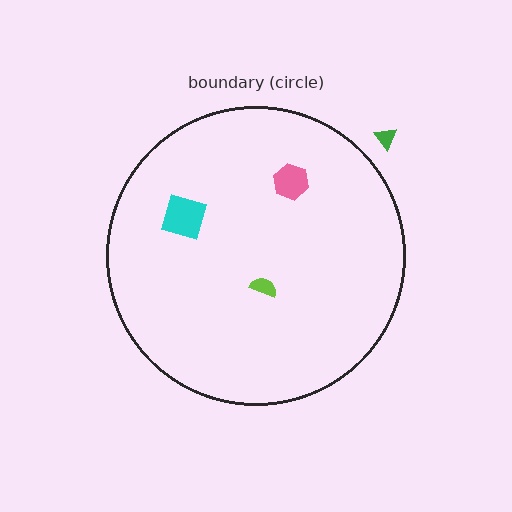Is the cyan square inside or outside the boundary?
Inside.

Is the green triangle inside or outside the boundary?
Outside.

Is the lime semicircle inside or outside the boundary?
Inside.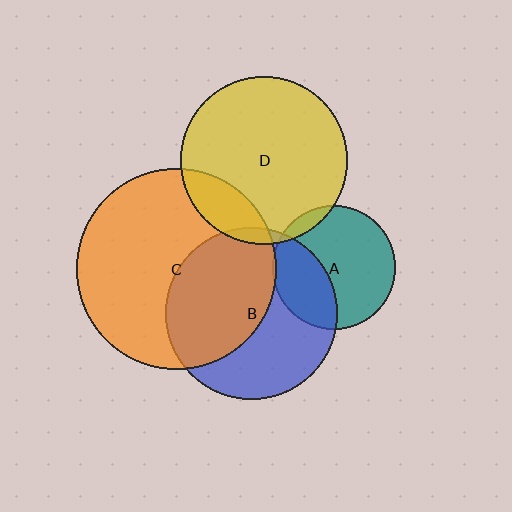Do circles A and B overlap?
Yes.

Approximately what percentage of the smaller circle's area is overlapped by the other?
Approximately 35%.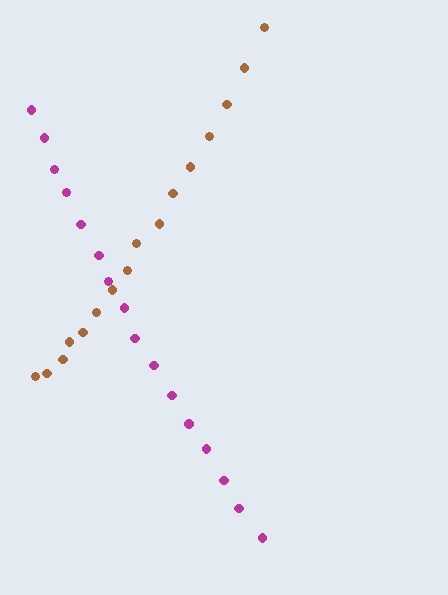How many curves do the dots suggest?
There are 2 distinct paths.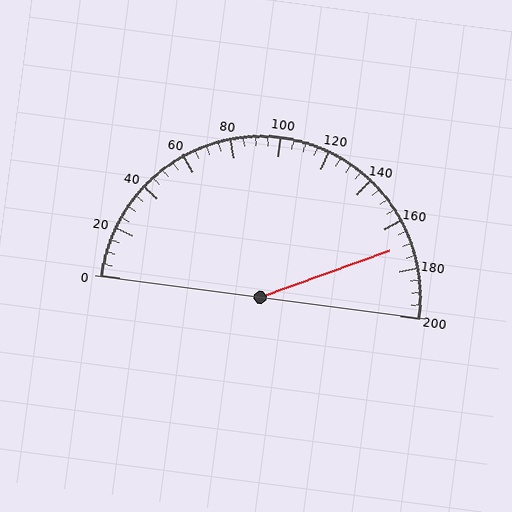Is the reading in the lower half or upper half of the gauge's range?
The reading is in the upper half of the range (0 to 200).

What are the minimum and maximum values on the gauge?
The gauge ranges from 0 to 200.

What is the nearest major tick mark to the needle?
The nearest major tick mark is 160.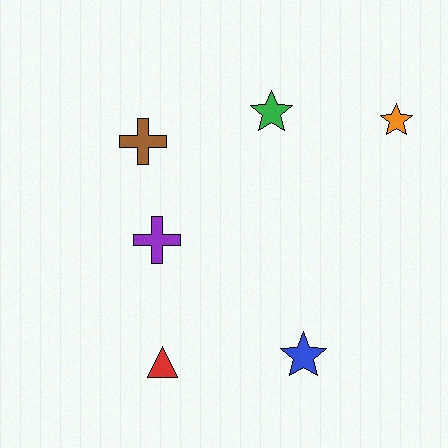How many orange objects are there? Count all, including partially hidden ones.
There is 1 orange object.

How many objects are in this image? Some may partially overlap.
There are 6 objects.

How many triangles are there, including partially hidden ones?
There is 1 triangle.